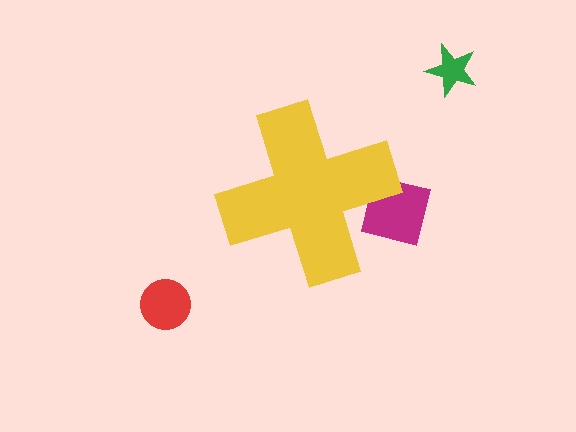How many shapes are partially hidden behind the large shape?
1 shape is partially hidden.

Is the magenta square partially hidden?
Yes, the magenta square is partially hidden behind the yellow cross.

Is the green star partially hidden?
No, the green star is fully visible.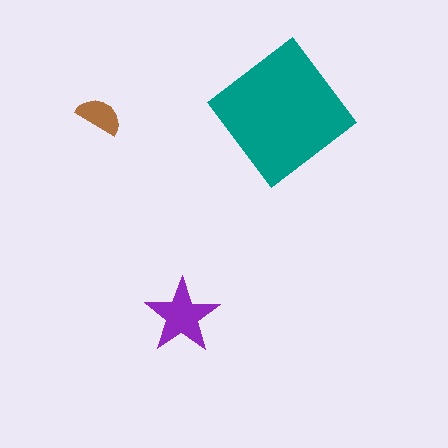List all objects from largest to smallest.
The teal diamond, the purple star, the brown semicircle.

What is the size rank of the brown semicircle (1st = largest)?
3rd.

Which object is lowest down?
The purple star is bottommost.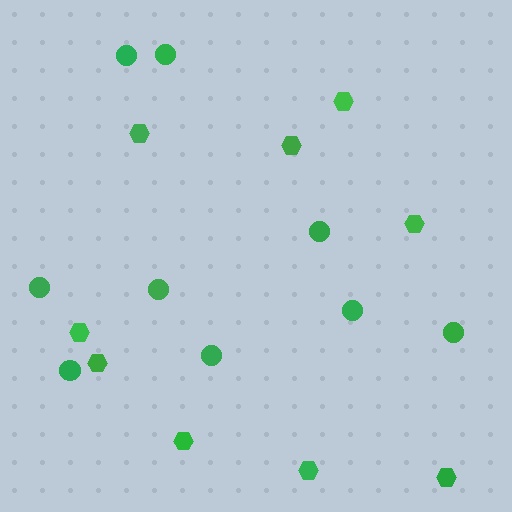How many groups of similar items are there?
There are 2 groups: one group of circles (9) and one group of hexagons (9).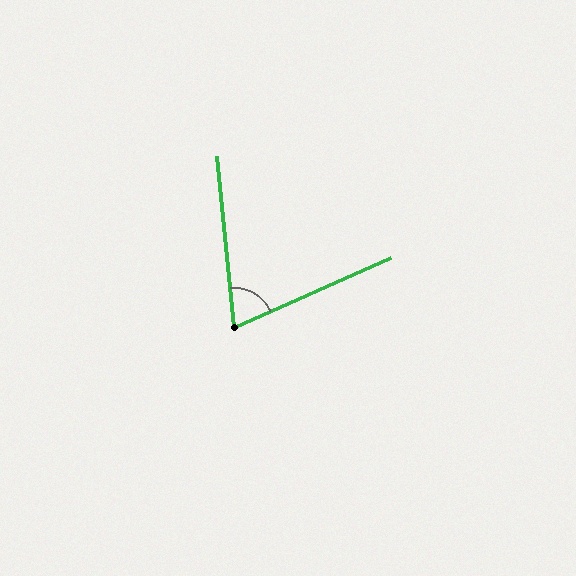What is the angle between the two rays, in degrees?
Approximately 72 degrees.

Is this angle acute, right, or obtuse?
It is acute.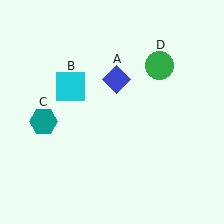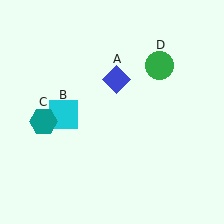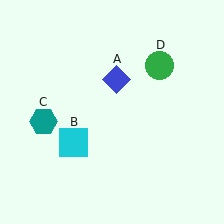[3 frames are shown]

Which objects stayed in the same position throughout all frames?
Blue diamond (object A) and teal hexagon (object C) and green circle (object D) remained stationary.